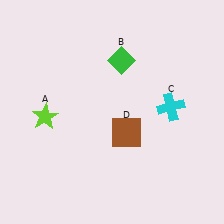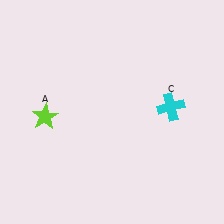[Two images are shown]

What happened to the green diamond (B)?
The green diamond (B) was removed in Image 2. It was in the top-right area of Image 1.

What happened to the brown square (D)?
The brown square (D) was removed in Image 2. It was in the bottom-right area of Image 1.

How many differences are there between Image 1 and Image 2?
There are 2 differences between the two images.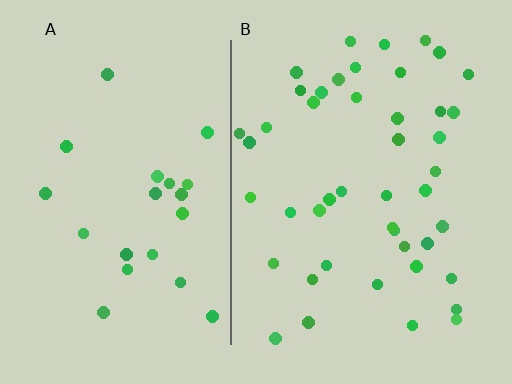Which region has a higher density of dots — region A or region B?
B (the right).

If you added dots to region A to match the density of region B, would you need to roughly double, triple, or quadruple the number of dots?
Approximately double.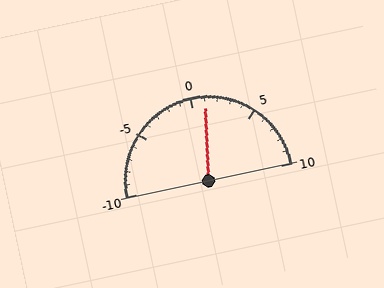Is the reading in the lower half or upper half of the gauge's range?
The reading is in the upper half of the range (-10 to 10).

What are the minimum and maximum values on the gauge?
The gauge ranges from -10 to 10.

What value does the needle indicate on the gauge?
The needle indicates approximately 1.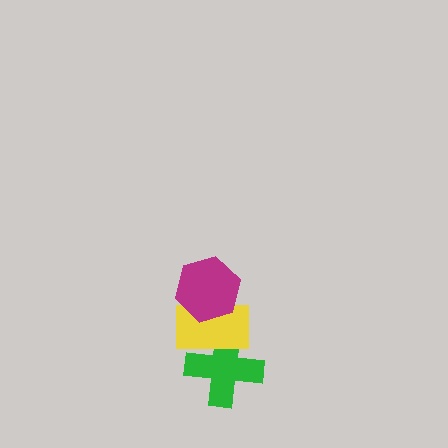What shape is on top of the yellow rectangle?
The magenta hexagon is on top of the yellow rectangle.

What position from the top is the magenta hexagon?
The magenta hexagon is 1st from the top.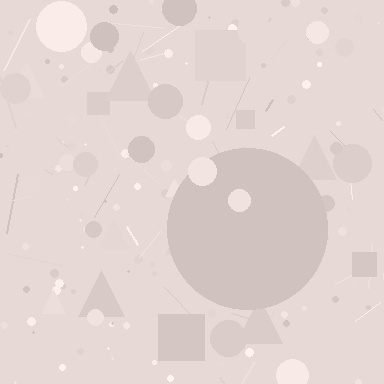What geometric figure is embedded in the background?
A circle is embedded in the background.